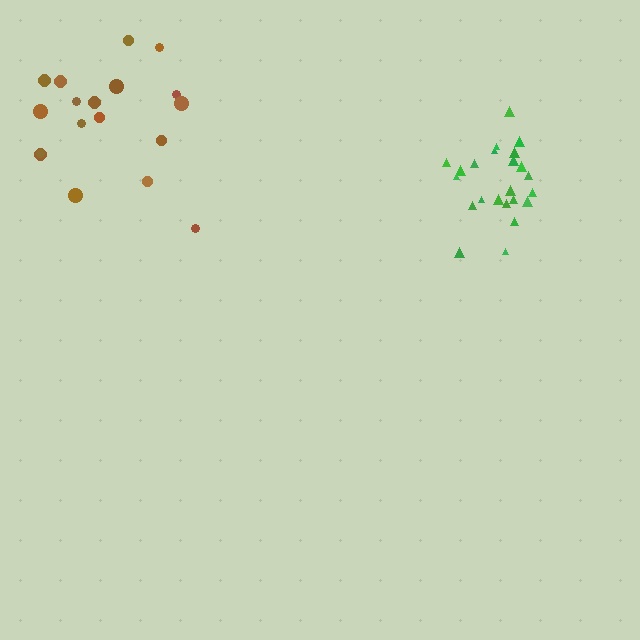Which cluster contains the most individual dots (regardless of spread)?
Green (23).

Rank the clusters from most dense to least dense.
green, brown.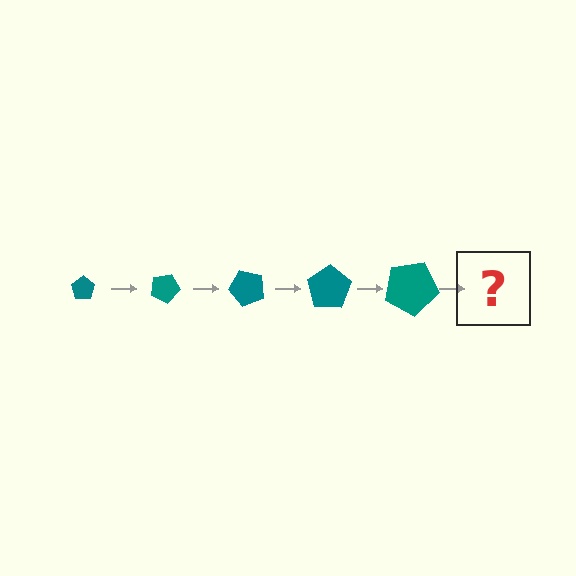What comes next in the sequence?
The next element should be a pentagon, larger than the previous one and rotated 125 degrees from the start.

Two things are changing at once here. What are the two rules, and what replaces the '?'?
The two rules are that the pentagon grows larger each step and it rotates 25 degrees each step. The '?' should be a pentagon, larger than the previous one and rotated 125 degrees from the start.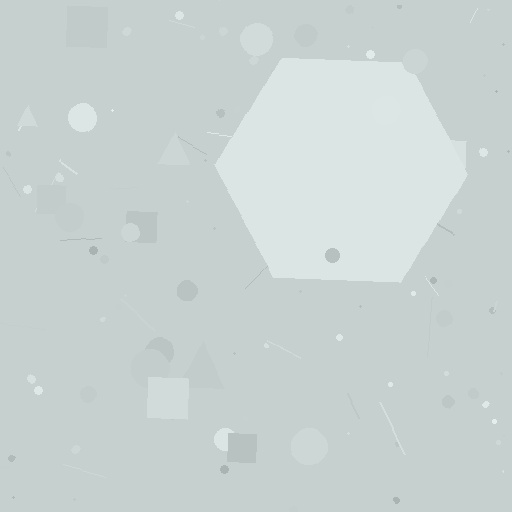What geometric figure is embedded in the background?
A hexagon is embedded in the background.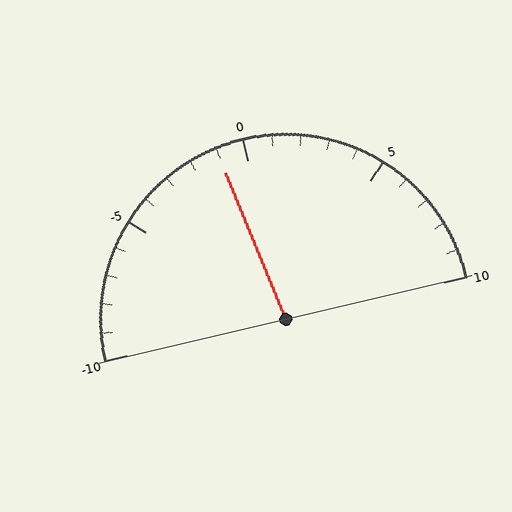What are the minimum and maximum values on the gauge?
The gauge ranges from -10 to 10.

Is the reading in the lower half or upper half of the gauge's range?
The reading is in the lower half of the range (-10 to 10).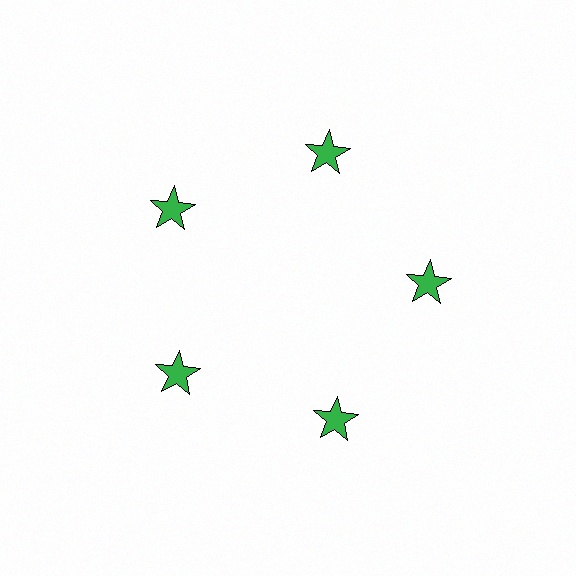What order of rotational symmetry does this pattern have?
This pattern has 5-fold rotational symmetry.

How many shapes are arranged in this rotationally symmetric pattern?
There are 5 shapes, arranged in 5 groups of 1.